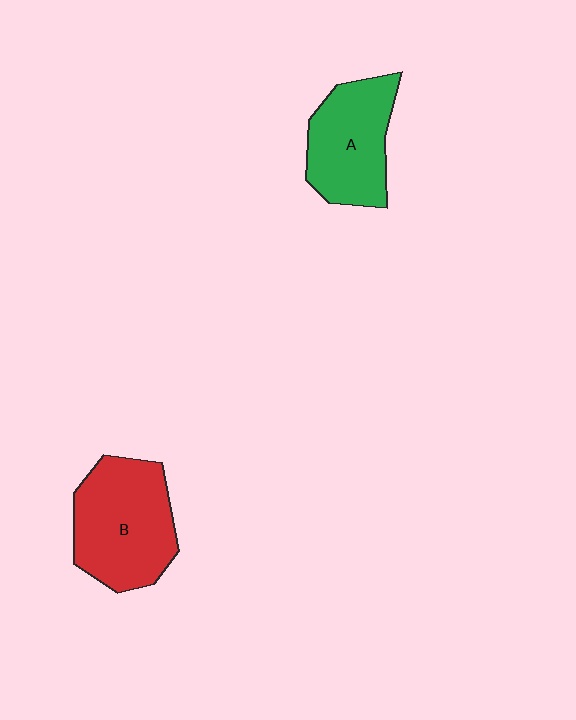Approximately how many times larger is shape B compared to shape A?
Approximately 1.2 times.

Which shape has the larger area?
Shape B (red).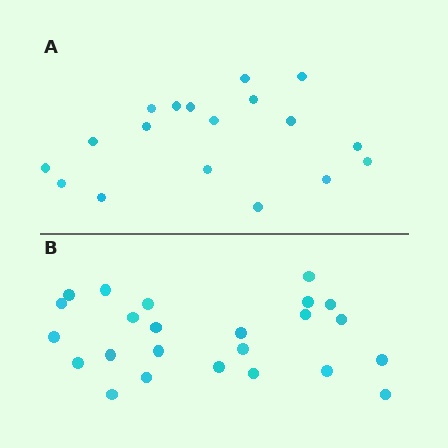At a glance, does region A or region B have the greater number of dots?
Region B (the bottom region) has more dots.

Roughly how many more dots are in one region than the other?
Region B has about 6 more dots than region A.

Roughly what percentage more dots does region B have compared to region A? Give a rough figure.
About 35% more.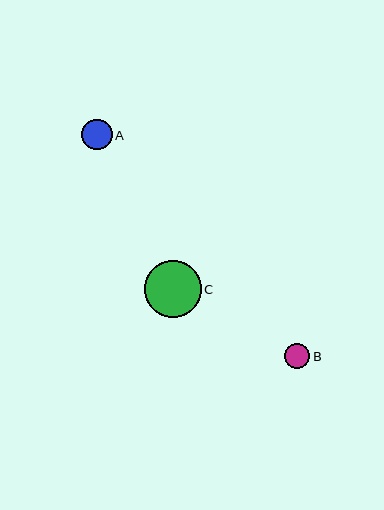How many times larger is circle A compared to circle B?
Circle A is approximately 1.2 times the size of circle B.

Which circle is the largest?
Circle C is the largest with a size of approximately 56 pixels.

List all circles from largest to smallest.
From largest to smallest: C, A, B.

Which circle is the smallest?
Circle B is the smallest with a size of approximately 25 pixels.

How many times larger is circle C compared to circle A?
Circle C is approximately 1.9 times the size of circle A.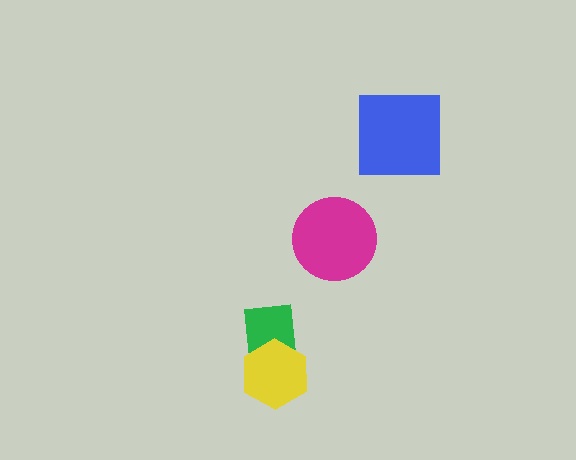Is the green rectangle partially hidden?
Yes, it is partially covered by another shape.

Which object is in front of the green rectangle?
The yellow hexagon is in front of the green rectangle.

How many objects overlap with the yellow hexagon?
1 object overlaps with the yellow hexagon.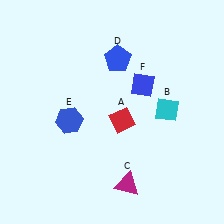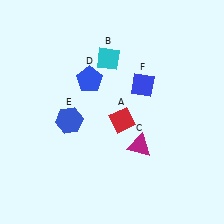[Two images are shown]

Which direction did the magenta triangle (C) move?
The magenta triangle (C) moved up.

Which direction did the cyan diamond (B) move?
The cyan diamond (B) moved left.